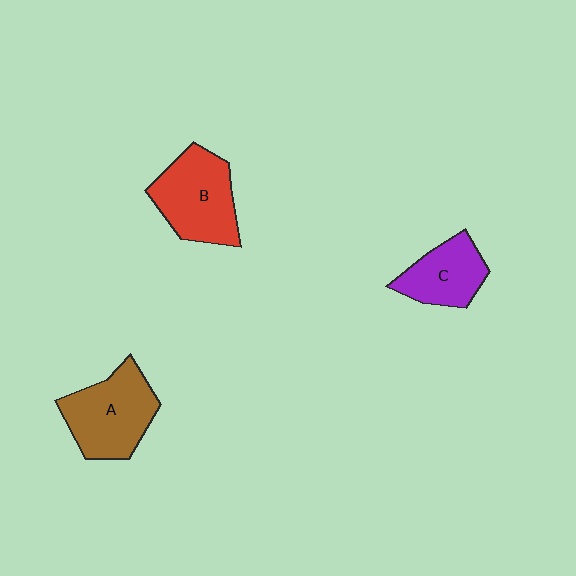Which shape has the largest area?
Shape A (brown).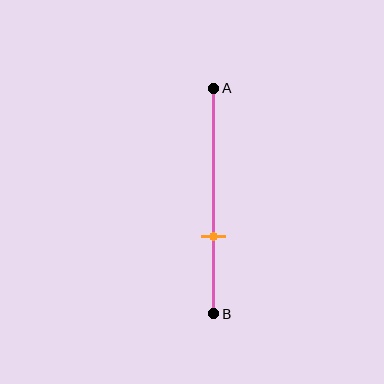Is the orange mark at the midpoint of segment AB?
No, the mark is at about 65% from A, not at the 50% midpoint.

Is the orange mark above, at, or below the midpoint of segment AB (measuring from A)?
The orange mark is below the midpoint of segment AB.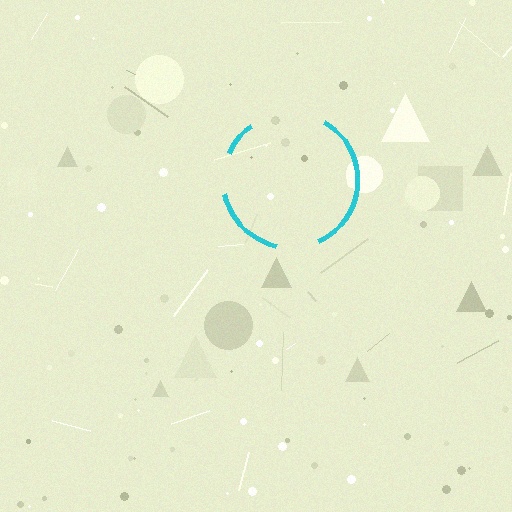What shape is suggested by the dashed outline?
The dashed outline suggests a circle.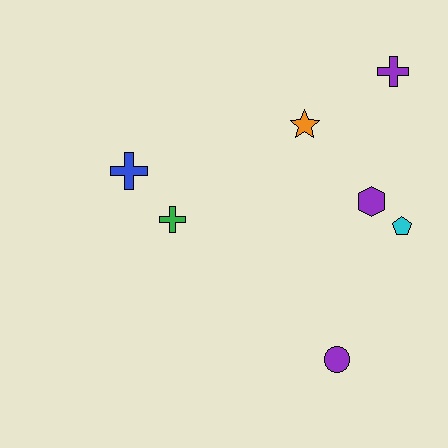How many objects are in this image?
There are 7 objects.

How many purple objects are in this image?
There are 3 purple objects.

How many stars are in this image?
There is 1 star.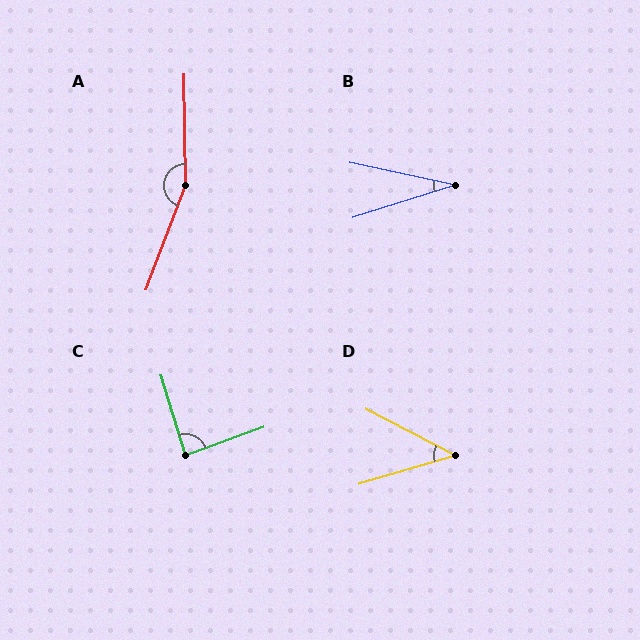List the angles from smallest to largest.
B (30°), D (44°), C (87°), A (159°).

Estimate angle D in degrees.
Approximately 44 degrees.